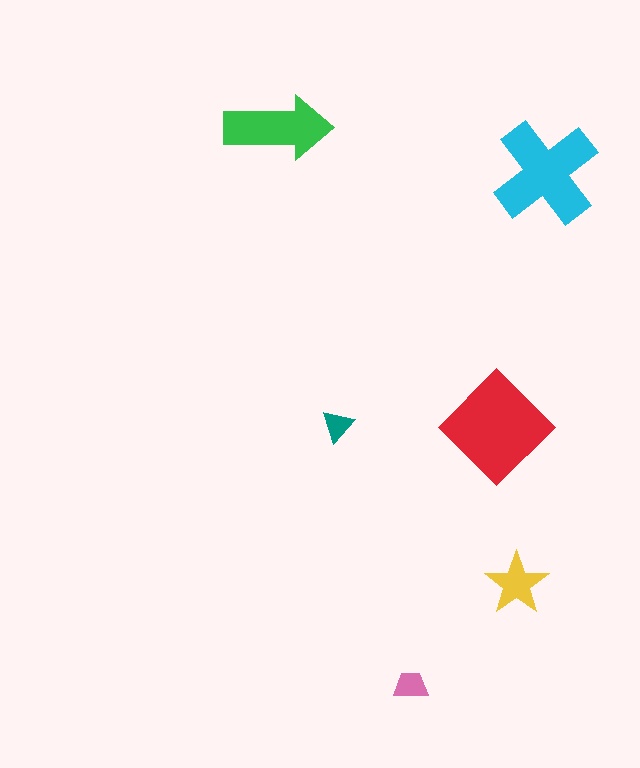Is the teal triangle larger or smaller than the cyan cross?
Smaller.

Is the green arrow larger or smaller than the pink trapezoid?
Larger.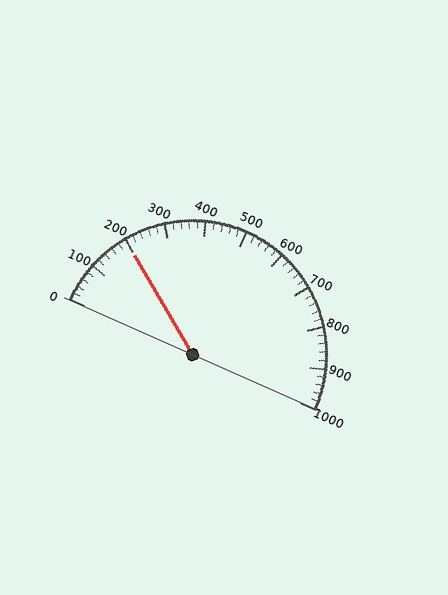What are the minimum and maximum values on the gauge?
The gauge ranges from 0 to 1000.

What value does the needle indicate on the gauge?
The needle indicates approximately 200.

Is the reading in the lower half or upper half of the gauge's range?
The reading is in the lower half of the range (0 to 1000).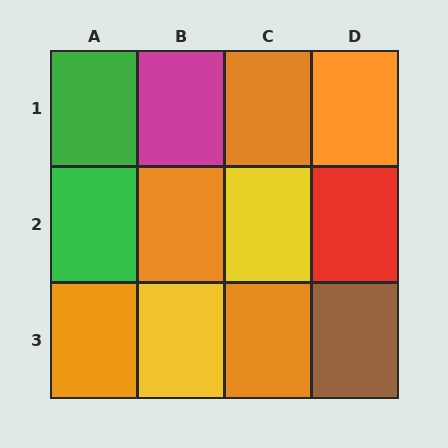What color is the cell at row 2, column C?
Yellow.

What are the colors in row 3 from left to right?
Orange, yellow, orange, brown.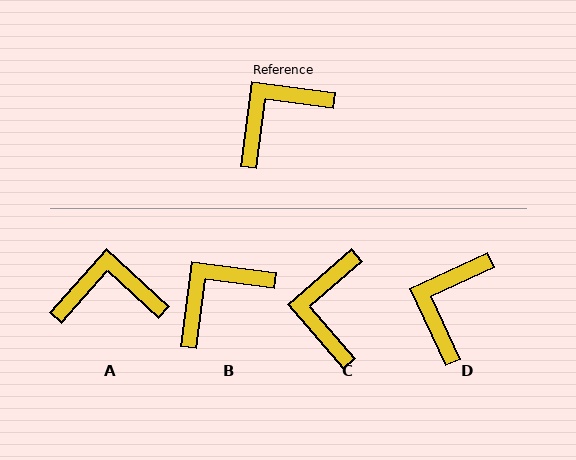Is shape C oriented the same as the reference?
No, it is off by about 48 degrees.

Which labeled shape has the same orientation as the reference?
B.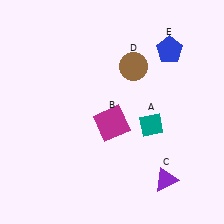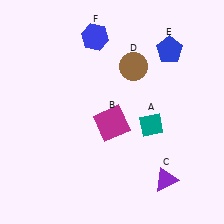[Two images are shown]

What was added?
A blue hexagon (F) was added in Image 2.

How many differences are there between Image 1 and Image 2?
There is 1 difference between the two images.